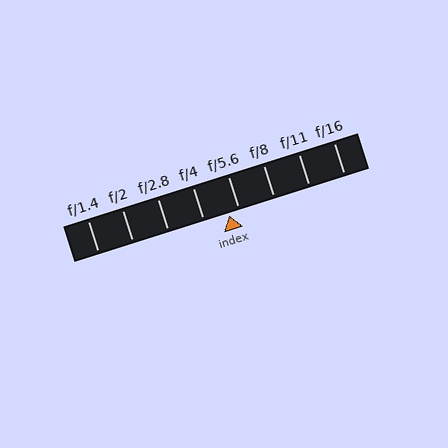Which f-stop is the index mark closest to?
The index mark is closest to f/5.6.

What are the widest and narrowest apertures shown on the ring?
The widest aperture shown is f/1.4 and the narrowest is f/16.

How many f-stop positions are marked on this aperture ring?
There are 8 f-stop positions marked.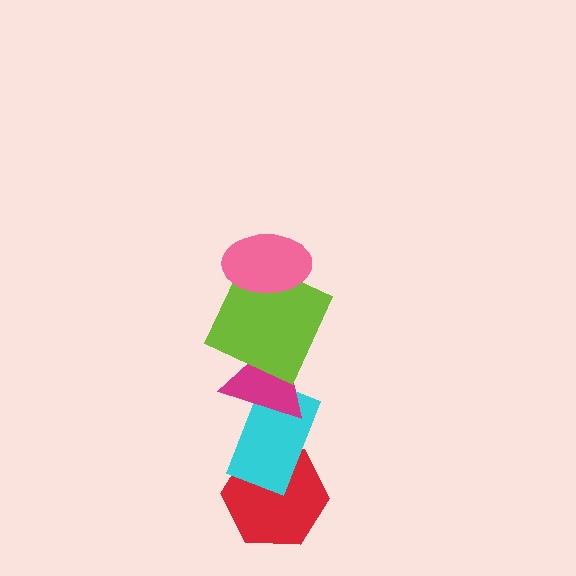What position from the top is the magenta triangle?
The magenta triangle is 3rd from the top.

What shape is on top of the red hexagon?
The cyan rectangle is on top of the red hexagon.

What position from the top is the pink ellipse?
The pink ellipse is 1st from the top.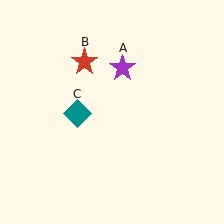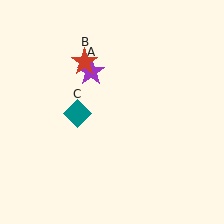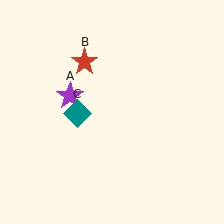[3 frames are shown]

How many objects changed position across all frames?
1 object changed position: purple star (object A).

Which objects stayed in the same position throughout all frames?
Red star (object B) and teal diamond (object C) remained stationary.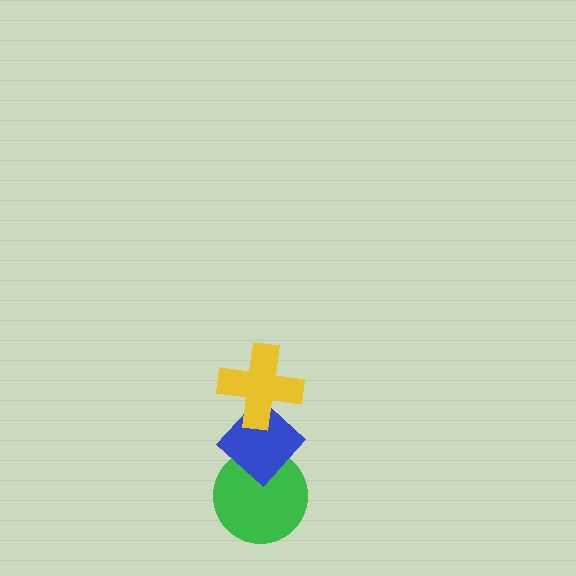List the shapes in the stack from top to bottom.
From top to bottom: the yellow cross, the blue diamond, the green circle.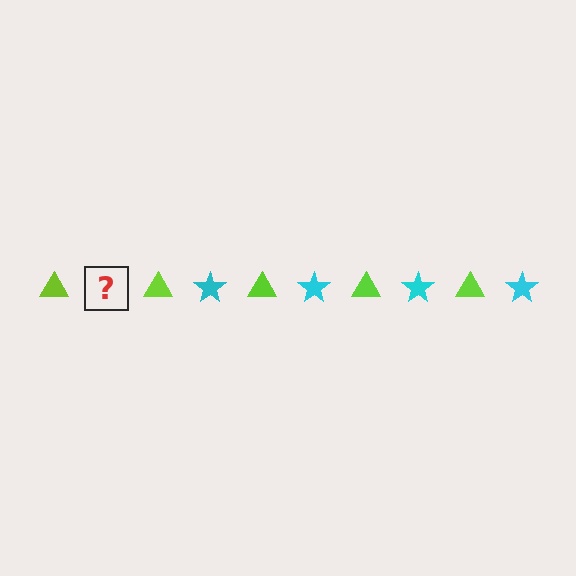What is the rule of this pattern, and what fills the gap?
The rule is that the pattern alternates between lime triangle and cyan star. The gap should be filled with a cyan star.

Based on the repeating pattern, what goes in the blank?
The blank should be a cyan star.